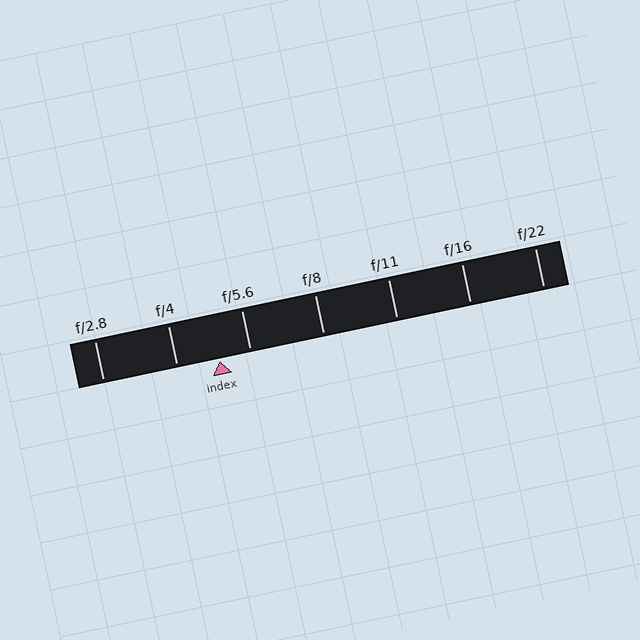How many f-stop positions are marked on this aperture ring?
There are 7 f-stop positions marked.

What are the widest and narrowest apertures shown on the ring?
The widest aperture shown is f/2.8 and the narrowest is f/22.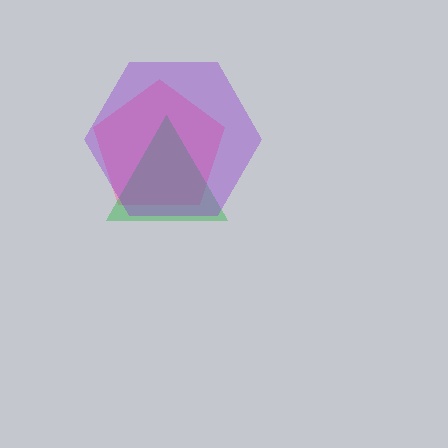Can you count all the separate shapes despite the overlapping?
Yes, there are 3 separate shapes.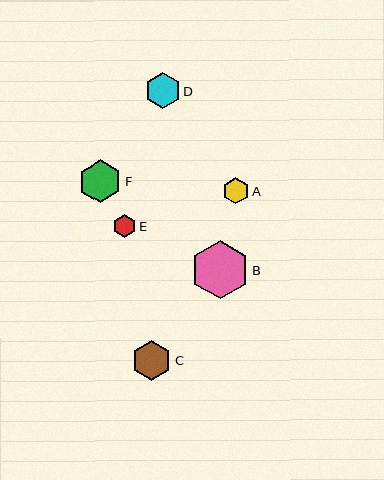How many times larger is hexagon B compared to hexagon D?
Hexagon B is approximately 1.6 times the size of hexagon D.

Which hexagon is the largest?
Hexagon B is the largest with a size of approximately 58 pixels.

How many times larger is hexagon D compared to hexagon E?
Hexagon D is approximately 1.5 times the size of hexagon E.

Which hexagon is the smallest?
Hexagon E is the smallest with a size of approximately 23 pixels.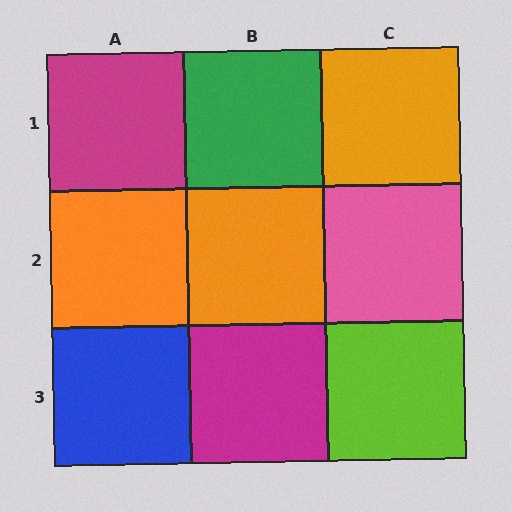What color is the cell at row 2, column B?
Orange.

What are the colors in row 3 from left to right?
Blue, magenta, lime.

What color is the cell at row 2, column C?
Pink.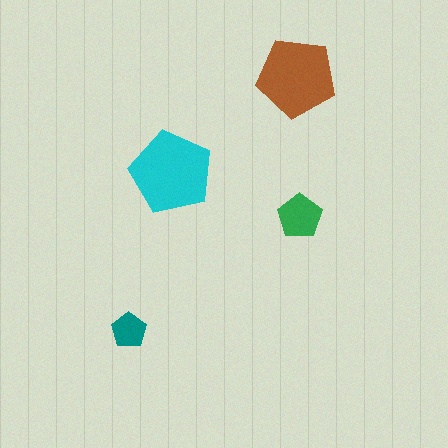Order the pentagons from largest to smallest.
the cyan one, the brown one, the green one, the teal one.